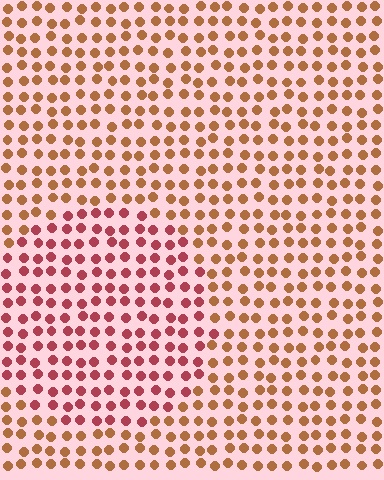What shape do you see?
I see a circle.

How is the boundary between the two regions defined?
The boundary is defined purely by a slight shift in hue (about 36 degrees). Spacing, size, and orientation are identical on both sides.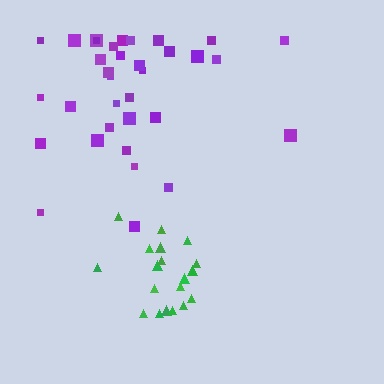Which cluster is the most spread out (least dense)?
Purple.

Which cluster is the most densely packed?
Green.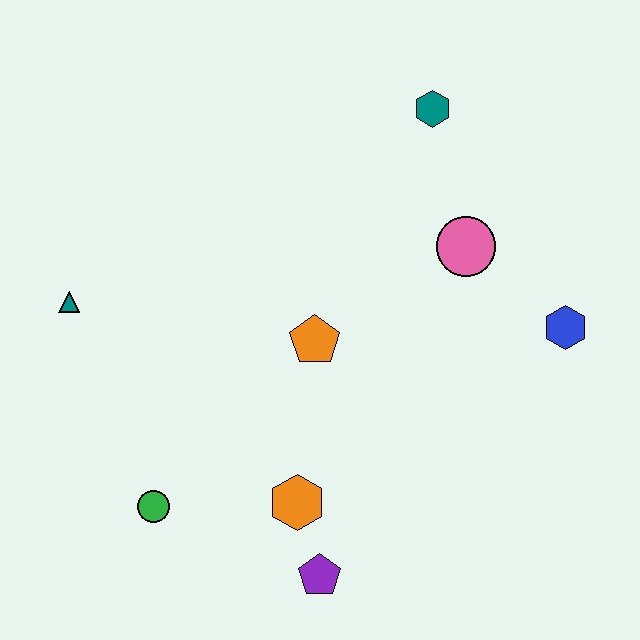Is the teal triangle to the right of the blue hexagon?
No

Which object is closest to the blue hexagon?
The pink circle is closest to the blue hexagon.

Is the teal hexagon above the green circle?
Yes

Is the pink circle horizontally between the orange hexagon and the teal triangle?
No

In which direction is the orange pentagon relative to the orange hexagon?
The orange pentagon is above the orange hexagon.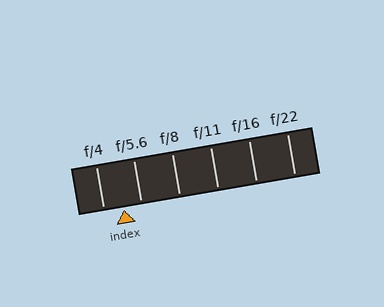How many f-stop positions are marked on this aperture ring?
There are 6 f-stop positions marked.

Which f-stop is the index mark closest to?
The index mark is closest to f/5.6.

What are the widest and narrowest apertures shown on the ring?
The widest aperture shown is f/4 and the narrowest is f/22.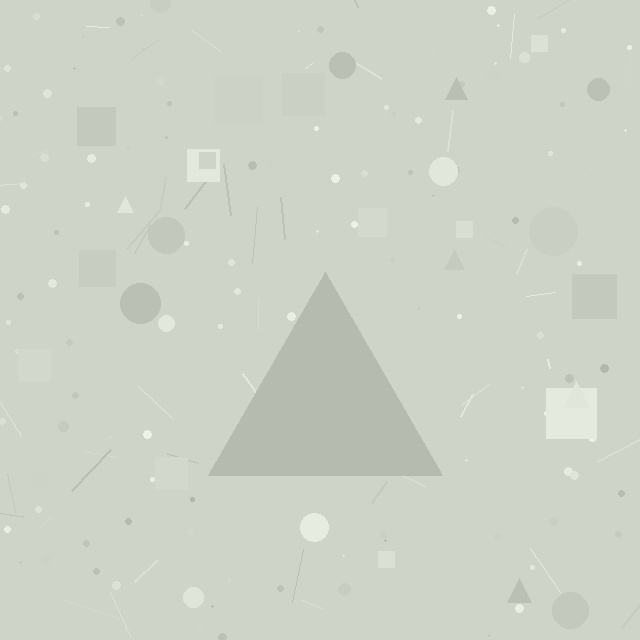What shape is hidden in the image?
A triangle is hidden in the image.